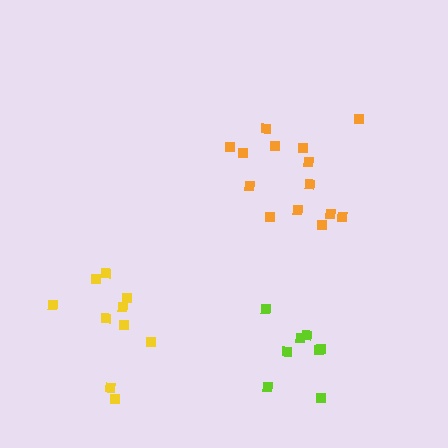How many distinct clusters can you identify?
There are 3 distinct clusters.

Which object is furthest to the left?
The yellow cluster is leftmost.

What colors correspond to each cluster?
The clusters are colored: orange, yellow, lime.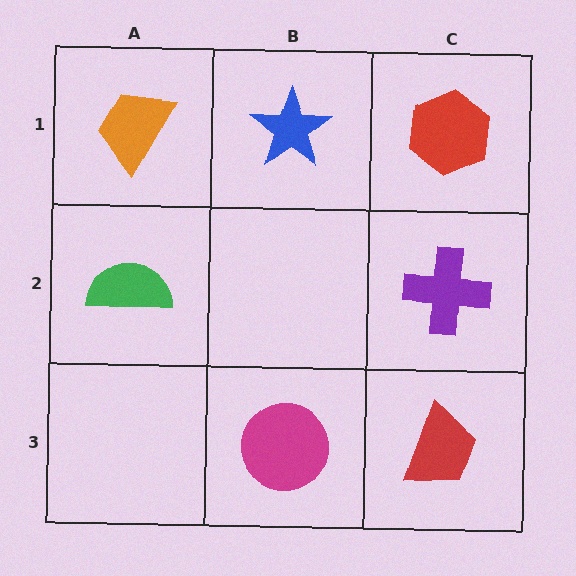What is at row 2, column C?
A purple cross.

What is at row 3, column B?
A magenta circle.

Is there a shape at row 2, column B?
No, that cell is empty.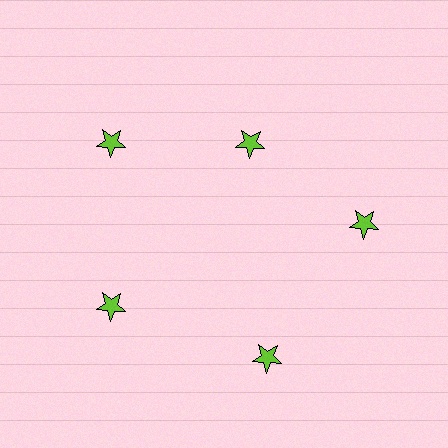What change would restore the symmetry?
The symmetry would be restored by moving it outward, back onto the ring so that all 5 stars sit at equal angles and equal distance from the center.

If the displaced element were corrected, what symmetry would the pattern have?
It would have 5-fold rotational symmetry — the pattern would map onto itself every 72 degrees.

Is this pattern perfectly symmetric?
No. The 5 lime stars are arranged in a ring, but one element near the 1 o'clock position is pulled inward toward the center, breaking the 5-fold rotational symmetry.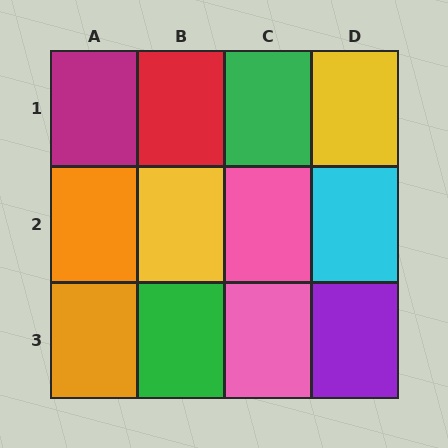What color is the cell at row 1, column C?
Green.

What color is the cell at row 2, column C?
Pink.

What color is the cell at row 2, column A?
Orange.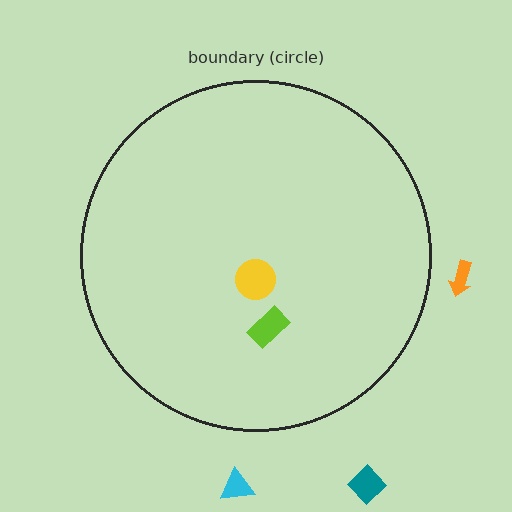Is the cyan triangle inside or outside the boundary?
Outside.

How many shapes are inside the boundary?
2 inside, 3 outside.